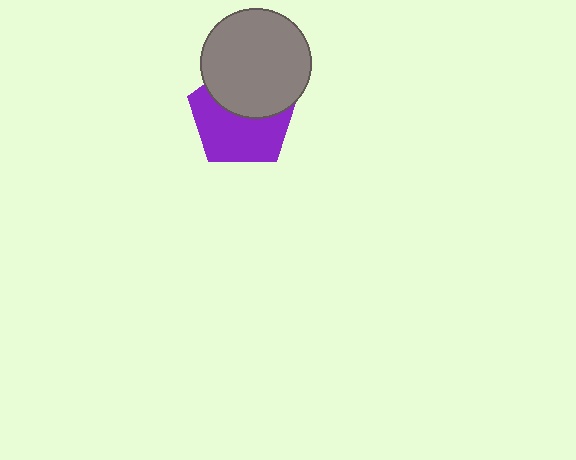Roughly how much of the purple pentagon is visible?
About half of it is visible (roughly 57%).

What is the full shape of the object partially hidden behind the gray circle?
The partially hidden object is a purple pentagon.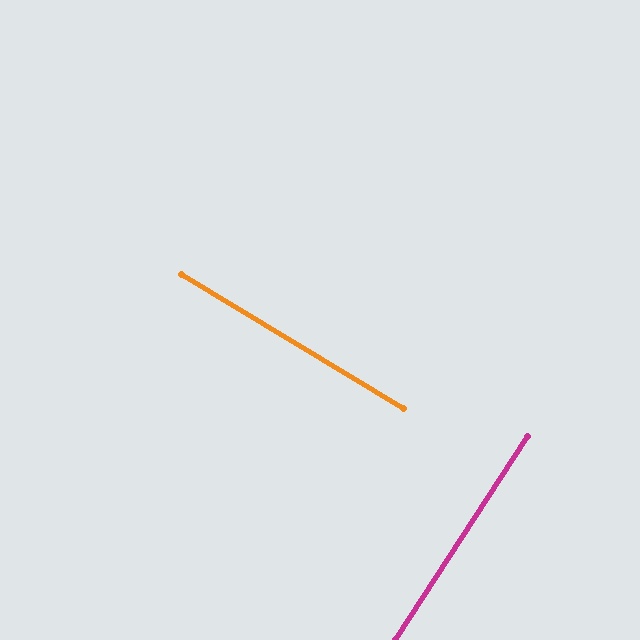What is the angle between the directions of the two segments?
Approximately 88 degrees.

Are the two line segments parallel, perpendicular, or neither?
Perpendicular — they meet at approximately 88°.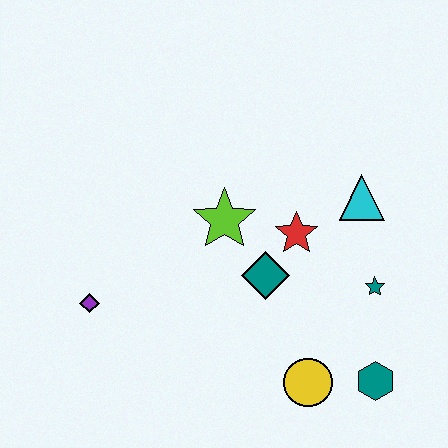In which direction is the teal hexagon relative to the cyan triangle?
The teal hexagon is below the cyan triangle.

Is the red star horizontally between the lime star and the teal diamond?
No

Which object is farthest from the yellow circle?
The purple diamond is farthest from the yellow circle.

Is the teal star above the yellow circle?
Yes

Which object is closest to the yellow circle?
The teal hexagon is closest to the yellow circle.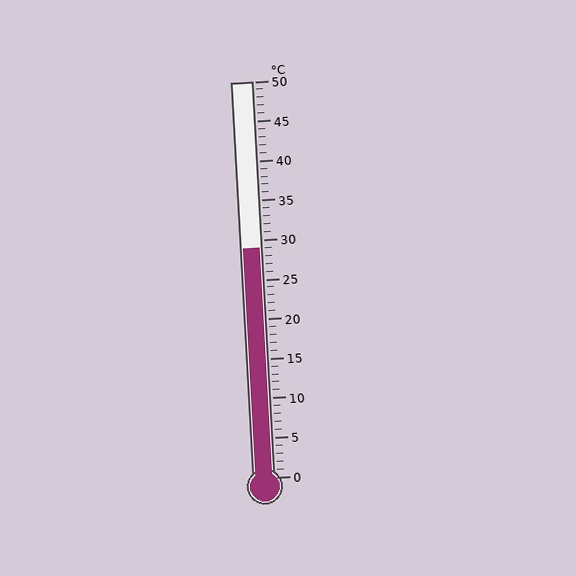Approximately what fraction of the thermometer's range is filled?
The thermometer is filled to approximately 60% of its range.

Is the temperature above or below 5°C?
The temperature is above 5°C.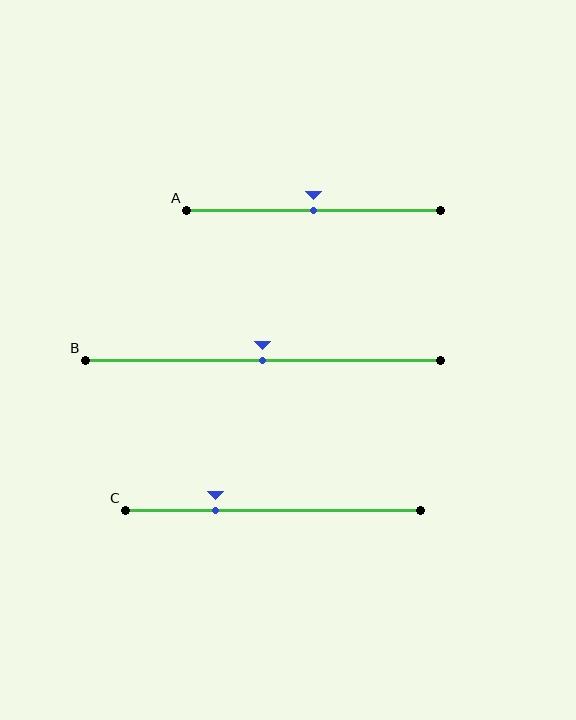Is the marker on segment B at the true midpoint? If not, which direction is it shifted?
Yes, the marker on segment B is at the true midpoint.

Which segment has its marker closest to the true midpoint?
Segment A has its marker closest to the true midpoint.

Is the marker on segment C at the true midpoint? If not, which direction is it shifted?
No, the marker on segment C is shifted to the left by about 19% of the segment length.